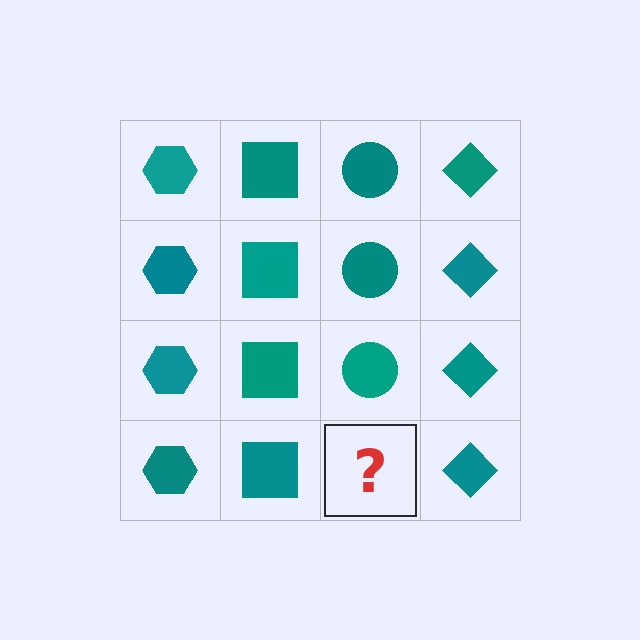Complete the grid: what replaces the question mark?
The question mark should be replaced with a teal circle.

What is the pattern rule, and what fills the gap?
The rule is that each column has a consistent shape. The gap should be filled with a teal circle.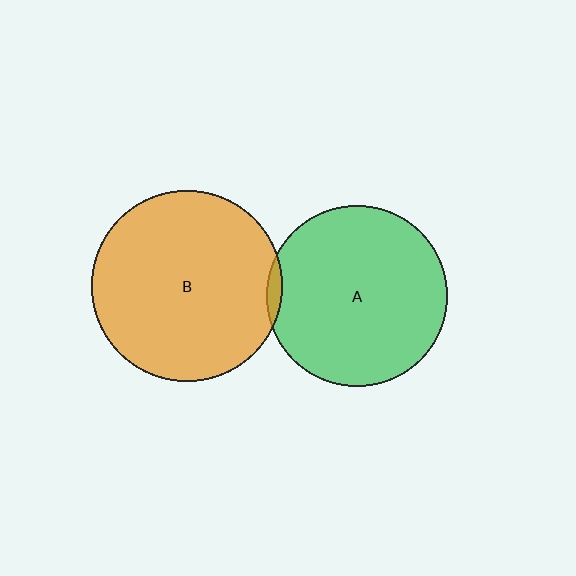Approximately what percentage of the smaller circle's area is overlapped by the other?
Approximately 5%.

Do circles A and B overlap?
Yes.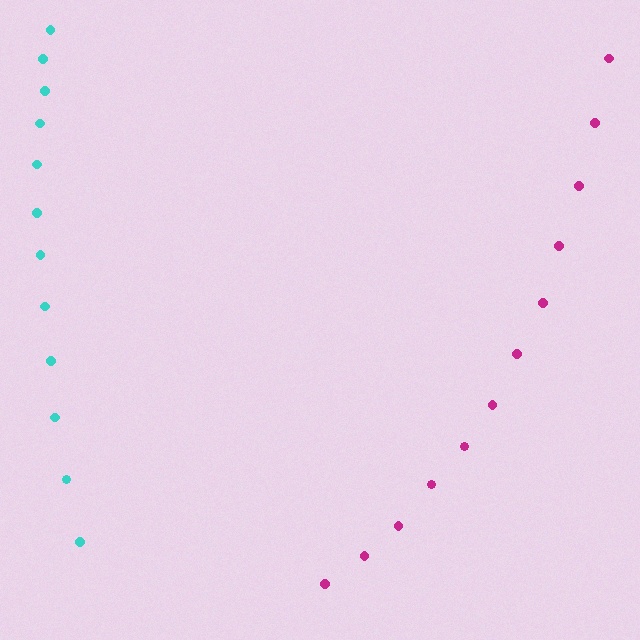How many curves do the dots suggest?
There are 2 distinct paths.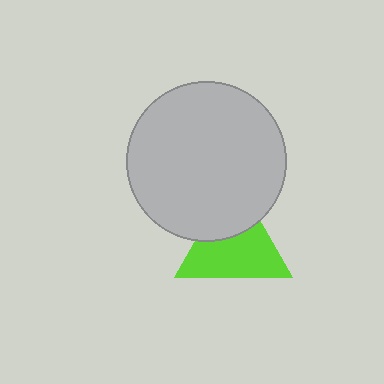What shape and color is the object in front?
The object in front is a light gray circle.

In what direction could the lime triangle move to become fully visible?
The lime triangle could move down. That would shift it out from behind the light gray circle entirely.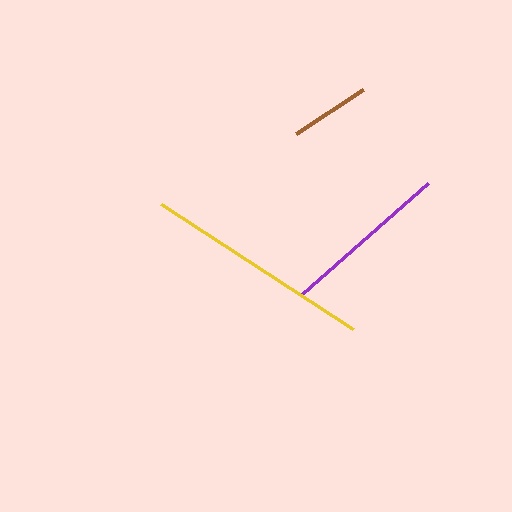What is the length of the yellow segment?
The yellow segment is approximately 229 pixels long.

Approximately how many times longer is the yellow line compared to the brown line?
The yellow line is approximately 2.9 times the length of the brown line.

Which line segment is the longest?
The yellow line is the longest at approximately 229 pixels.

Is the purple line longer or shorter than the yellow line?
The yellow line is longer than the purple line.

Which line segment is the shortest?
The brown line is the shortest at approximately 80 pixels.